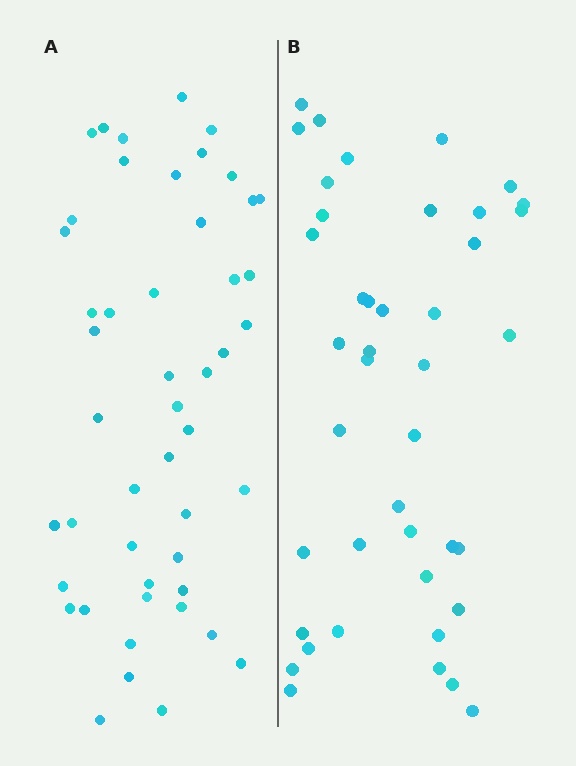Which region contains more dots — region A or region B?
Region A (the left region) has more dots.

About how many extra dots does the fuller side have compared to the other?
Region A has about 6 more dots than region B.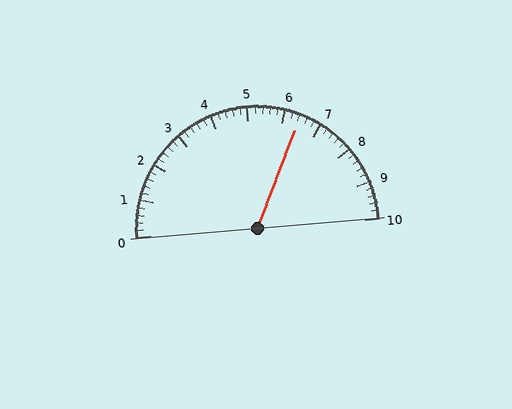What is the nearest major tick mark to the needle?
The nearest major tick mark is 6.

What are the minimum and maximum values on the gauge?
The gauge ranges from 0 to 10.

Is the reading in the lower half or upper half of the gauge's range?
The reading is in the upper half of the range (0 to 10).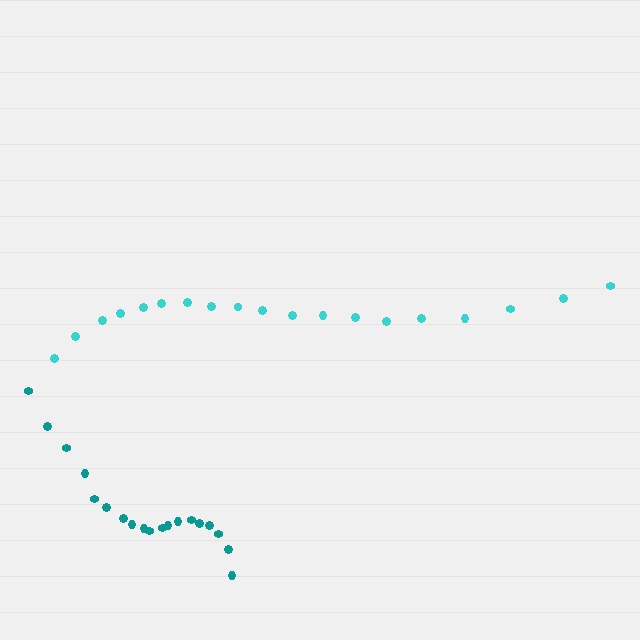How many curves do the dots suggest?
There are 2 distinct paths.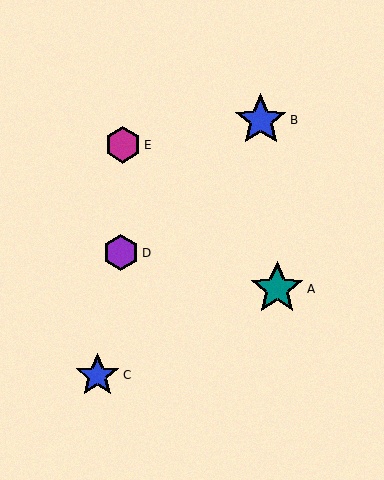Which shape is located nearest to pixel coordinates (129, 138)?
The magenta hexagon (labeled E) at (123, 145) is nearest to that location.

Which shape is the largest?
The teal star (labeled A) is the largest.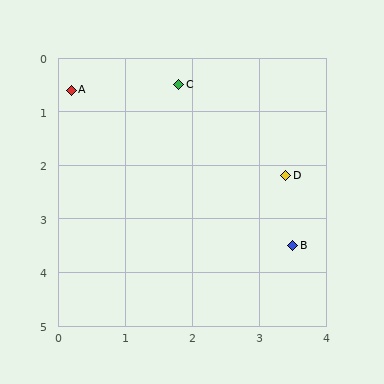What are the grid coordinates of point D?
Point D is at approximately (3.4, 2.2).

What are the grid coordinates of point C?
Point C is at approximately (1.8, 0.5).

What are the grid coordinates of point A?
Point A is at approximately (0.2, 0.6).